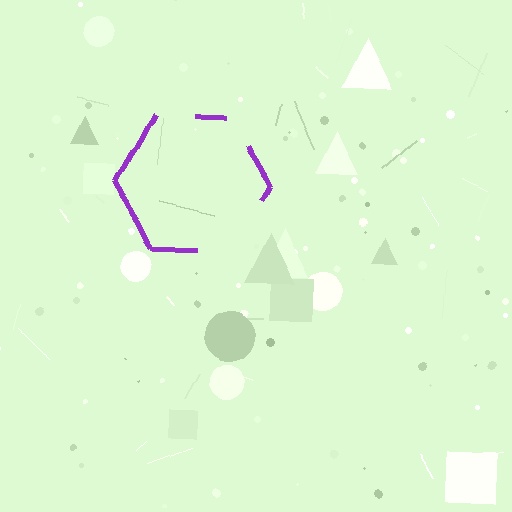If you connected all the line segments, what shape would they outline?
They would outline a hexagon.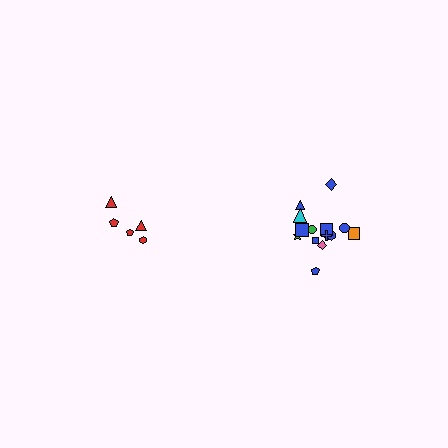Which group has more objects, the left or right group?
The right group.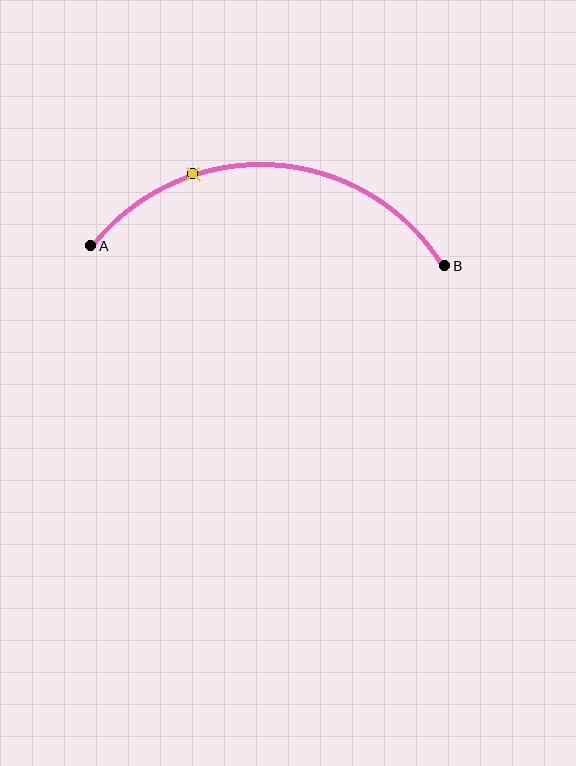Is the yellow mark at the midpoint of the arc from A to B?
No. The yellow mark lies on the arc but is closer to endpoint A. The arc midpoint would be at the point on the curve equidistant along the arc from both A and B.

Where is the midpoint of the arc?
The arc midpoint is the point on the curve farthest from the straight line joining A and B. It sits above that line.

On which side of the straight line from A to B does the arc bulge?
The arc bulges above the straight line connecting A and B.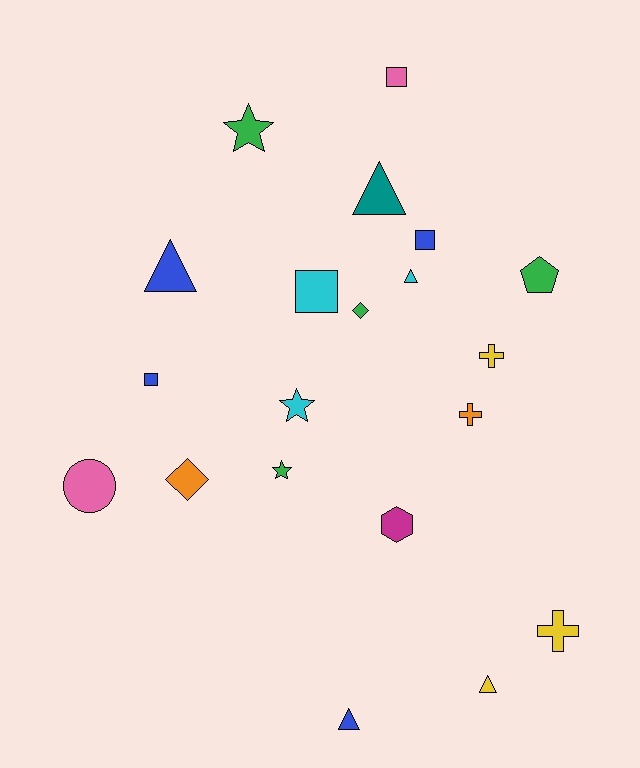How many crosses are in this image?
There are 3 crosses.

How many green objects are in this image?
There are 4 green objects.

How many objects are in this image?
There are 20 objects.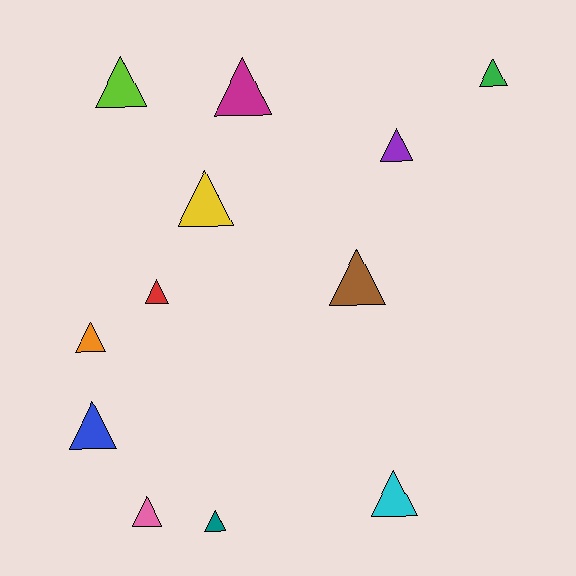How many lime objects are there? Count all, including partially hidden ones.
There is 1 lime object.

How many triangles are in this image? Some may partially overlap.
There are 12 triangles.